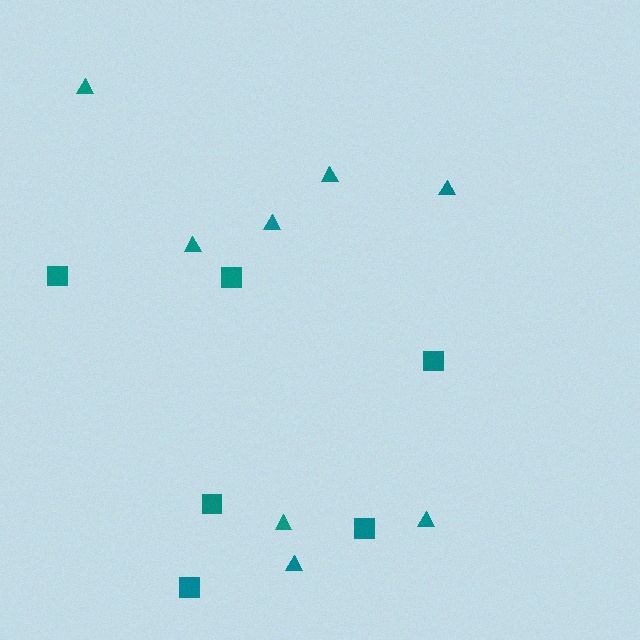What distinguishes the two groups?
There are 2 groups: one group of triangles (8) and one group of squares (6).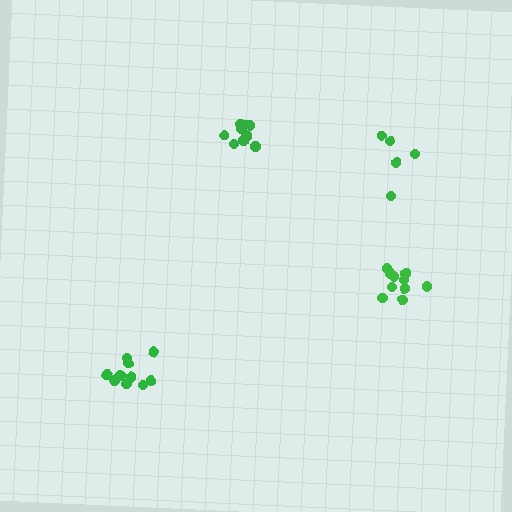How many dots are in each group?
Group 1: 11 dots, Group 2: 5 dots, Group 3: 11 dots, Group 4: 10 dots (37 total).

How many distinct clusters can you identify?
There are 4 distinct clusters.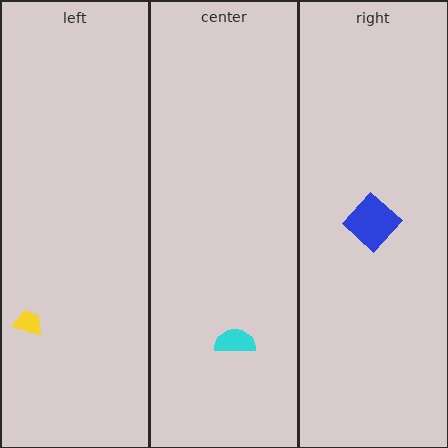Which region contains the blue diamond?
The right region.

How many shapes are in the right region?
1.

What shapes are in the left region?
The yellow trapezoid.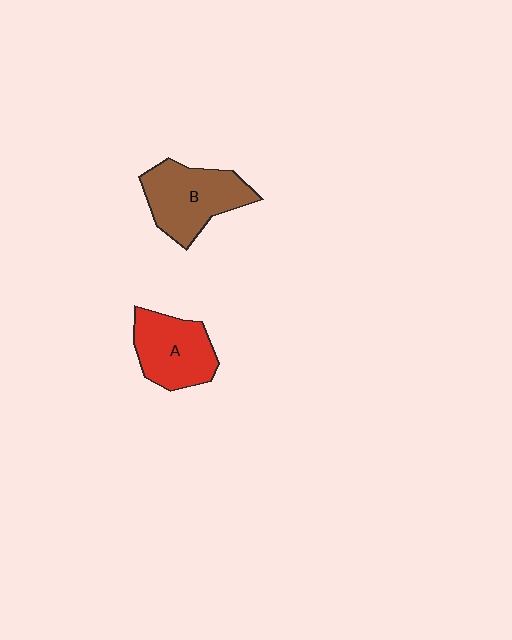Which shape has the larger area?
Shape B (brown).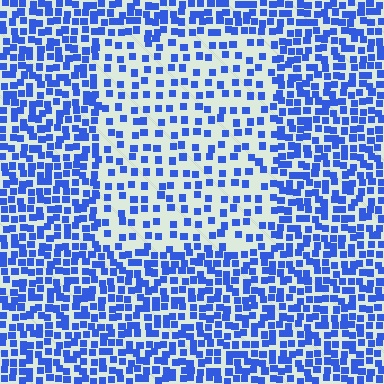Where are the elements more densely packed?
The elements are more densely packed outside the rectangle boundary.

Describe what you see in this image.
The image contains small blue elements arranged at two different densities. A rectangle-shaped region is visible where the elements are less densely packed than the surrounding area.